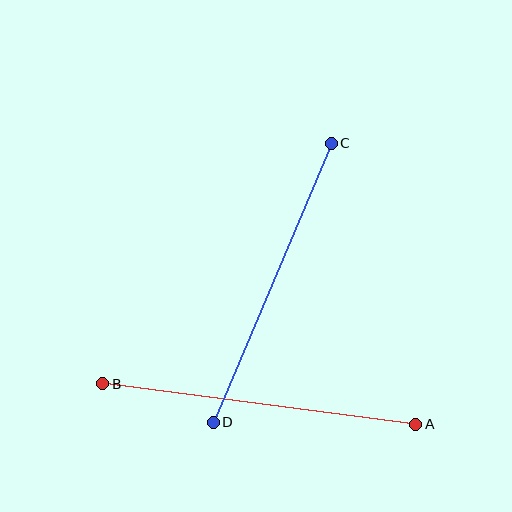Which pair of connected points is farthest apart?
Points A and B are farthest apart.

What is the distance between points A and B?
The distance is approximately 316 pixels.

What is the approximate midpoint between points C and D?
The midpoint is at approximately (272, 283) pixels.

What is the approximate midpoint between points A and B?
The midpoint is at approximately (259, 404) pixels.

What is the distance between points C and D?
The distance is approximately 303 pixels.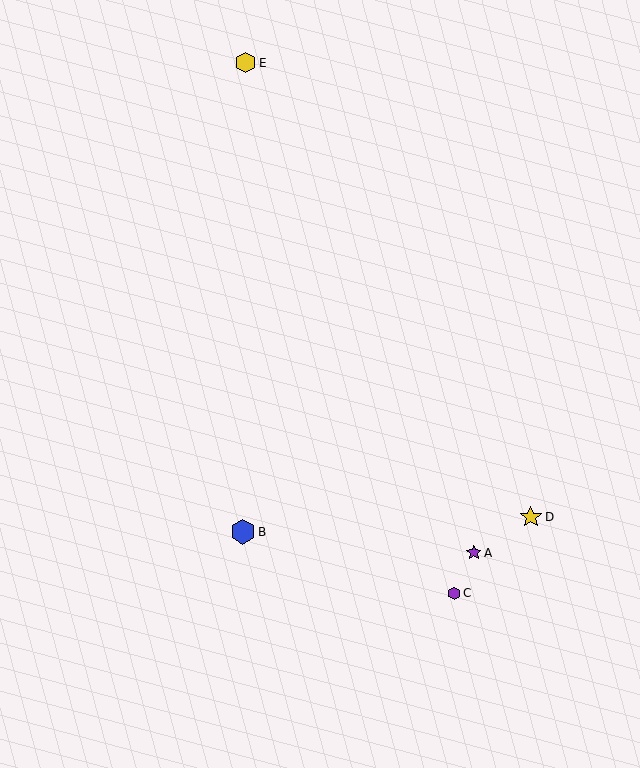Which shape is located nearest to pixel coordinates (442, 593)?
The purple hexagon (labeled C) at (454, 593) is nearest to that location.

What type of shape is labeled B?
Shape B is a blue hexagon.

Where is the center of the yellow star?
The center of the yellow star is at (531, 517).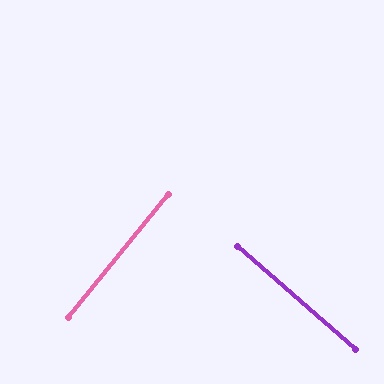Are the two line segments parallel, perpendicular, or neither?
Perpendicular — they meet at approximately 88°.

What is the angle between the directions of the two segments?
Approximately 88 degrees.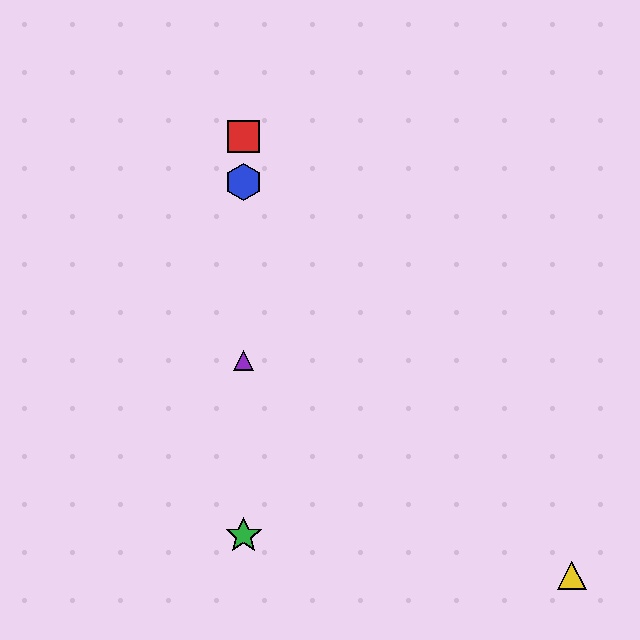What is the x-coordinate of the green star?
The green star is at x≈244.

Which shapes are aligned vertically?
The red square, the blue hexagon, the green star, the purple triangle are aligned vertically.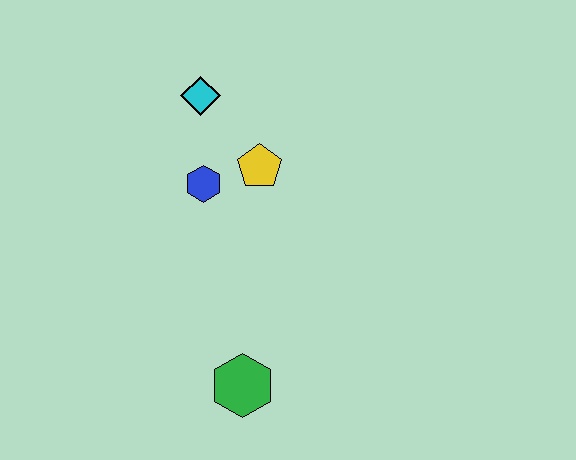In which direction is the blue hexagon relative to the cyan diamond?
The blue hexagon is below the cyan diamond.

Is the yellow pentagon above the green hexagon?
Yes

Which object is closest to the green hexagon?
The blue hexagon is closest to the green hexagon.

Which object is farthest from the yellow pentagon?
The green hexagon is farthest from the yellow pentagon.